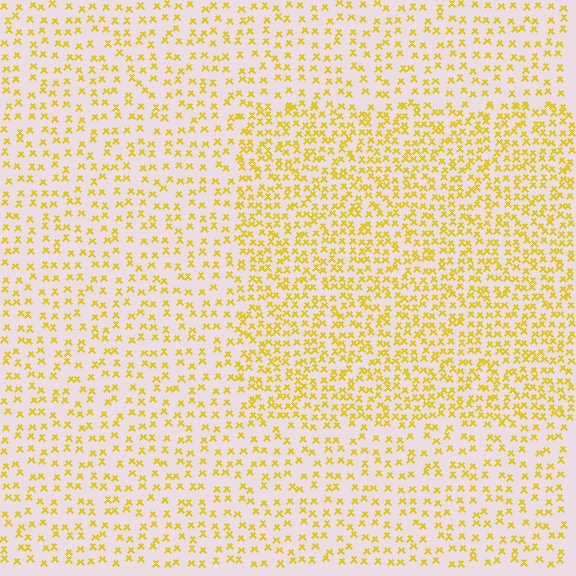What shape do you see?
I see a rectangle.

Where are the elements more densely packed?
The elements are more densely packed inside the rectangle boundary.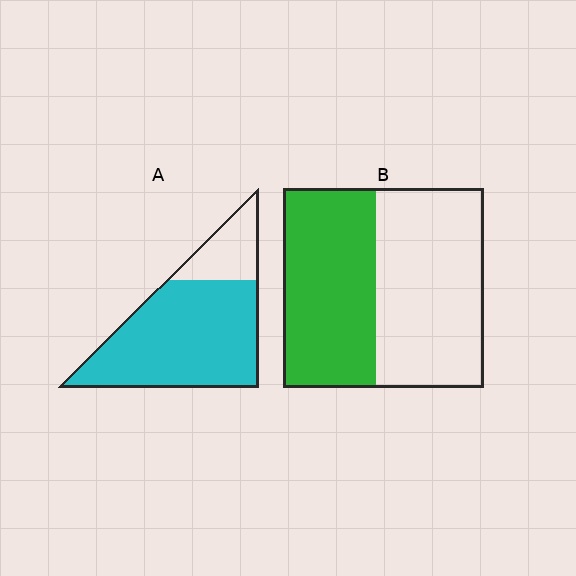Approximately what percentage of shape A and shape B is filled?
A is approximately 80% and B is approximately 45%.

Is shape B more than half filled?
Roughly half.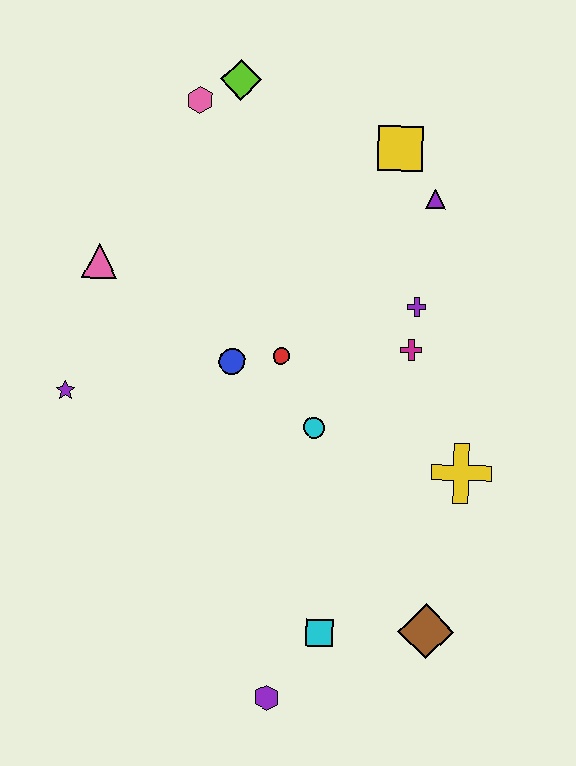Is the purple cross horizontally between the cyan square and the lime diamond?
No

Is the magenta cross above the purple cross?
No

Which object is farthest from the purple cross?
The purple hexagon is farthest from the purple cross.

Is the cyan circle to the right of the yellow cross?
No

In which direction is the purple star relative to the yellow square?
The purple star is to the left of the yellow square.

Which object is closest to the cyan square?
The purple hexagon is closest to the cyan square.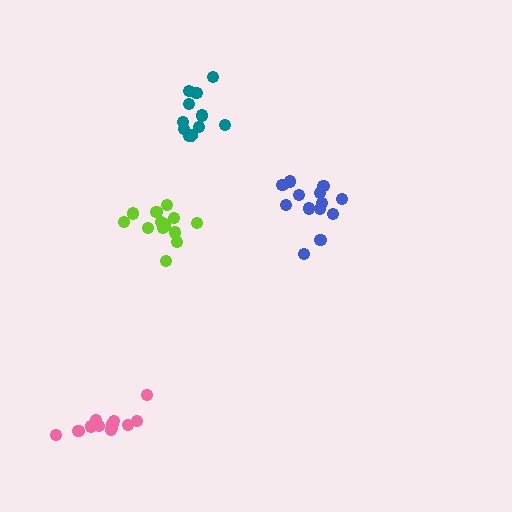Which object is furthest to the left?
The pink cluster is leftmost.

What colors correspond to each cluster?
The clusters are colored: pink, blue, lime, teal.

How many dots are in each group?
Group 1: 12 dots, Group 2: 13 dots, Group 3: 14 dots, Group 4: 12 dots (51 total).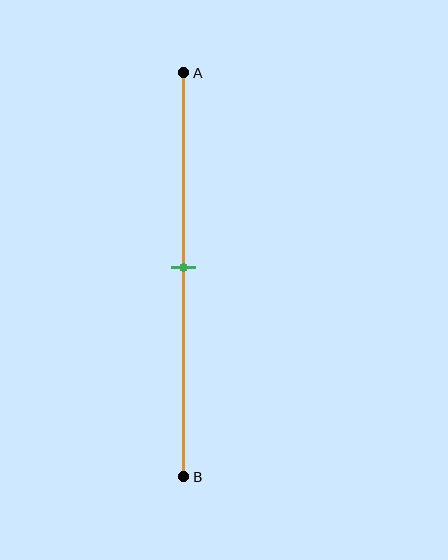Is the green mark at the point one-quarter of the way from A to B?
No, the mark is at about 50% from A, not at the 25% one-quarter point.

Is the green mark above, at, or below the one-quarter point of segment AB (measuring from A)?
The green mark is below the one-quarter point of segment AB.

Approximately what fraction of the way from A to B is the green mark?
The green mark is approximately 50% of the way from A to B.